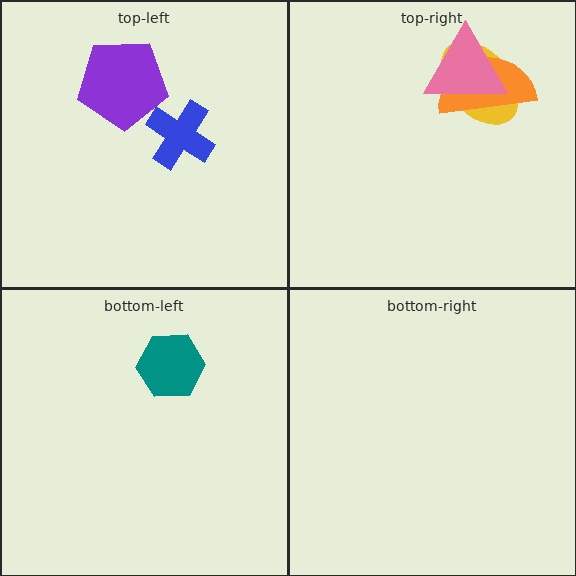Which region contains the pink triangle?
The top-right region.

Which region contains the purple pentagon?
The top-left region.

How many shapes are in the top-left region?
2.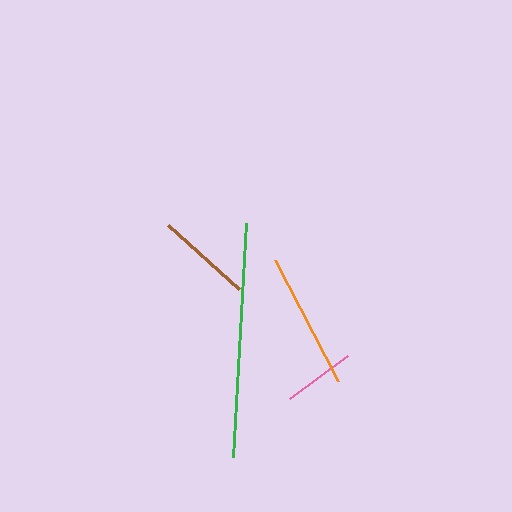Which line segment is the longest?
The green line is the longest at approximately 234 pixels.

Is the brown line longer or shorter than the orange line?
The orange line is longer than the brown line.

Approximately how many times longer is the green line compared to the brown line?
The green line is approximately 2.4 times the length of the brown line.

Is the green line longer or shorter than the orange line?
The green line is longer than the orange line.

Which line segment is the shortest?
The pink line is the shortest at approximately 71 pixels.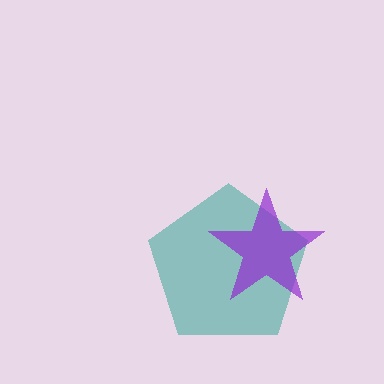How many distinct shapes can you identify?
There are 2 distinct shapes: a teal pentagon, a purple star.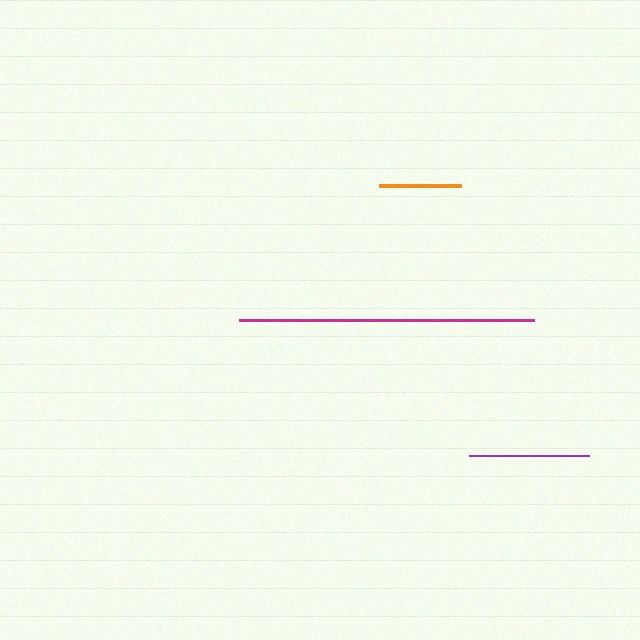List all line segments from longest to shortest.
From longest to shortest: magenta, purple, orange.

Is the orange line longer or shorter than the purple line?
The purple line is longer than the orange line.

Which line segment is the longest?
The magenta line is the longest at approximately 295 pixels.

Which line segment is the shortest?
The orange line is the shortest at approximately 82 pixels.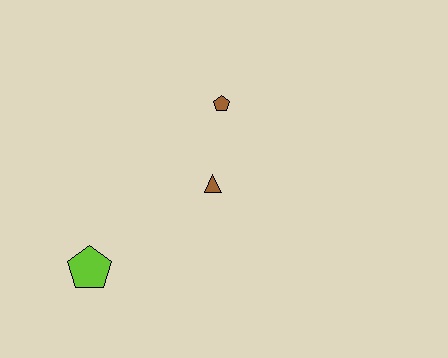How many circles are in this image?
There are no circles.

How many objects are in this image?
There are 3 objects.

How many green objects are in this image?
There are no green objects.